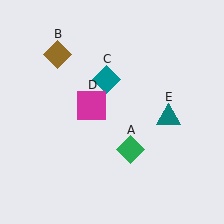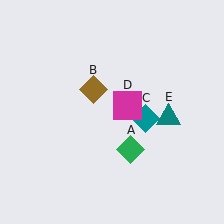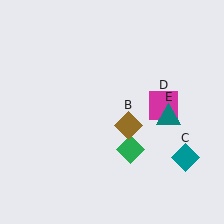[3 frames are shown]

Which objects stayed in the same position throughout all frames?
Green diamond (object A) and teal triangle (object E) remained stationary.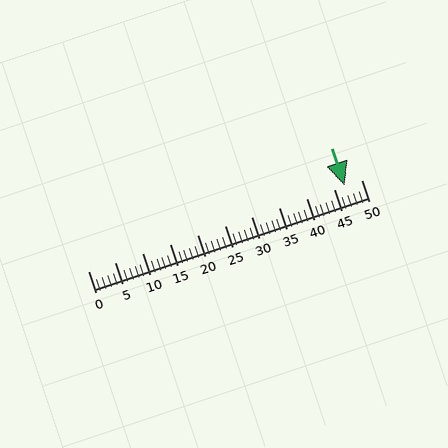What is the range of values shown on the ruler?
The ruler shows values from 0 to 50.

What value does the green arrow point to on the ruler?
The green arrow points to approximately 47.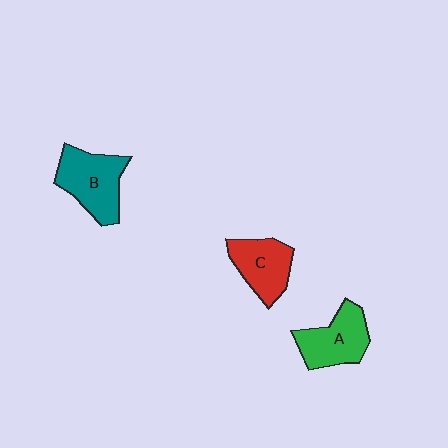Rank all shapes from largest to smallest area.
From largest to smallest: B (teal), A (green), C (red).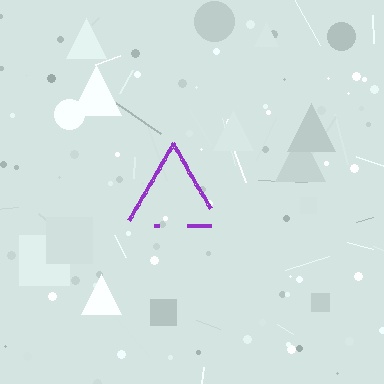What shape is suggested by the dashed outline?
The dashed outline suggests a triangle.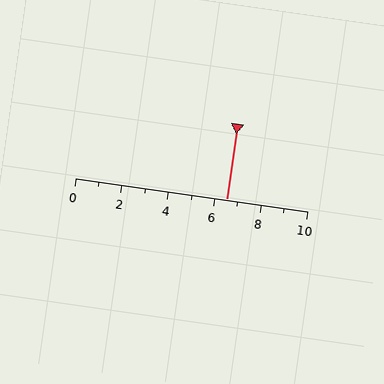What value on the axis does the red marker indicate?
The marker indicates approximately 6.5.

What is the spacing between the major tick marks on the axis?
The major ticks are spaced 2 apart.